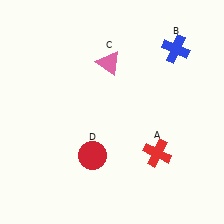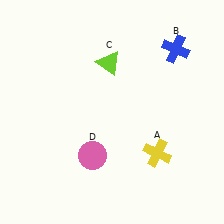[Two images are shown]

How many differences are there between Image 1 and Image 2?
There are 3 differences between the two images.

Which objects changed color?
A changed from red to yellow. C changed from pink to lime. D changed from red to pink.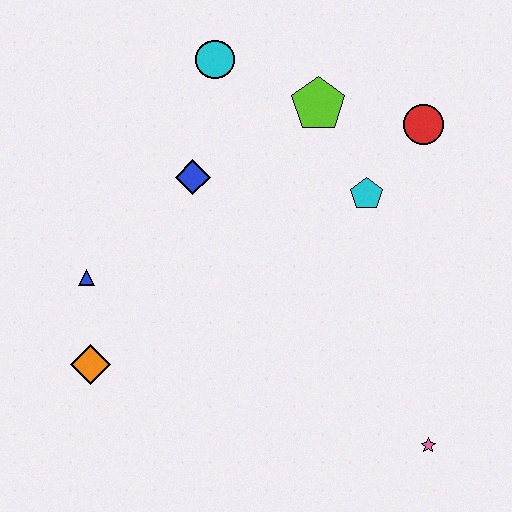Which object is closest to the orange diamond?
The blue triangle is closest to the orange diamond.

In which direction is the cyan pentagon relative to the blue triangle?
The cyan pentagon is to the right of the blue triangle.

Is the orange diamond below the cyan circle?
Yes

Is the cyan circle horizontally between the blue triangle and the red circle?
Yes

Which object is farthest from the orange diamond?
The red circle is farthest from the orange diamond.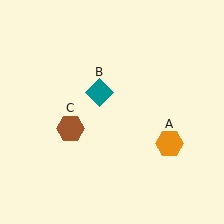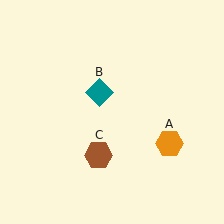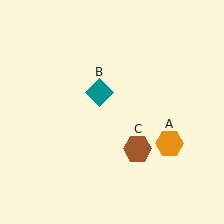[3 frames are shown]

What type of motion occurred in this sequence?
The brown hexagon (object C) rotated counterclockwise around the center of the scene.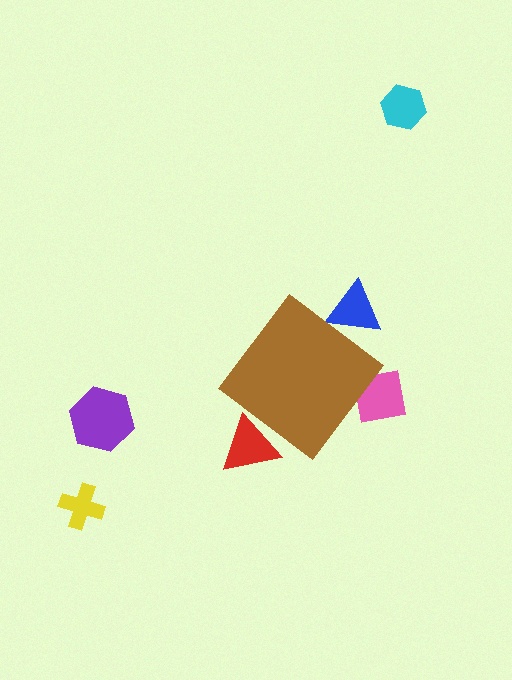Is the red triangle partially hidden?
Yes, the red triangle is partially hidden behind the brown diamond.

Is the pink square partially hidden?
Yes, the pink square is partially hidden behind the brown diamond.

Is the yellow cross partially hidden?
No, the yellow cross is fully visible.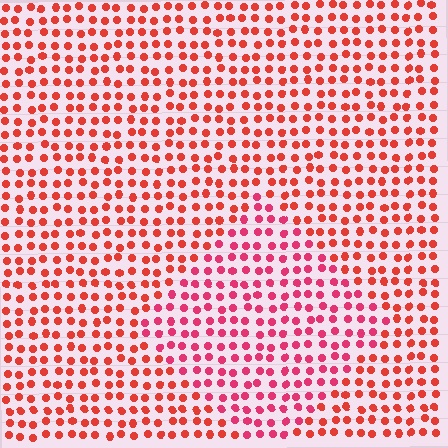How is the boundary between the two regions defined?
The boundary is defined purely by a slight shift in hue (about 24 degrees). Spacing, size, and orientation are identical on both sides.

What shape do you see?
I see a diamond.